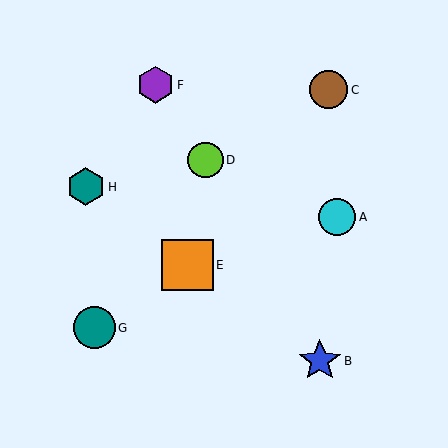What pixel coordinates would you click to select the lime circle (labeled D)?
Click at (206, 160) to select the lime circle D.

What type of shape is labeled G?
Shape G is a teal circle.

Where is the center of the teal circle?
The center of the teal circle is at (94, 328).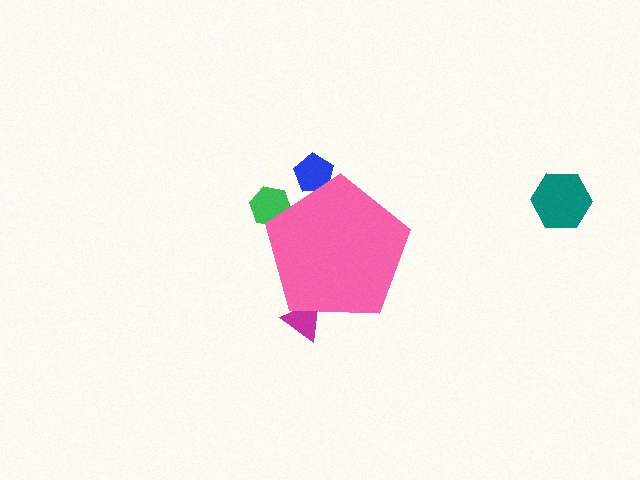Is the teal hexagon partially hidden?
No, the teal hexagon is fully visible.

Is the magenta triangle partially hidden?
Yes, the magenta triangle is partially hidden behind the pink pentagon.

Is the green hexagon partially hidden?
Yes, the green hexagon is partially hidden behind the pink pentagon.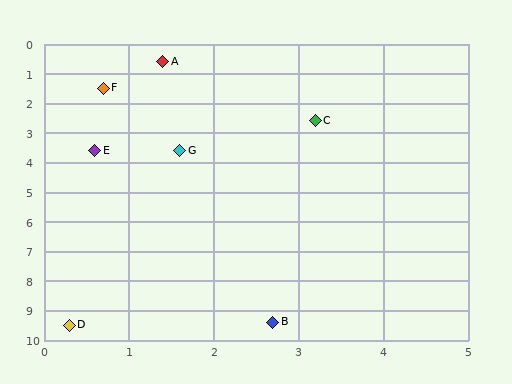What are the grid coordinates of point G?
Point G is at approximately (1.6, 3.6).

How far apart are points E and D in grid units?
Points E and D are about 5.9 grid units apart.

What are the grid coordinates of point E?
Point E is at approximately (0.6, 3.6).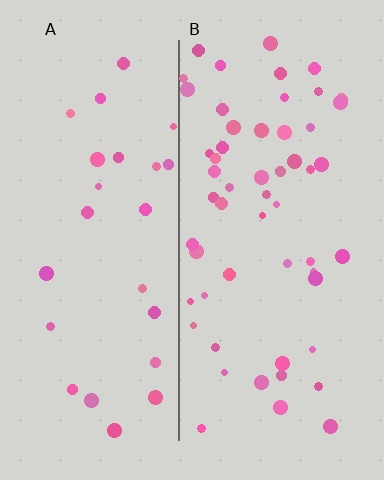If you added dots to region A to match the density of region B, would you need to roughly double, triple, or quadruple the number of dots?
Approximately double.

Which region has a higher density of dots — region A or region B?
B (the right).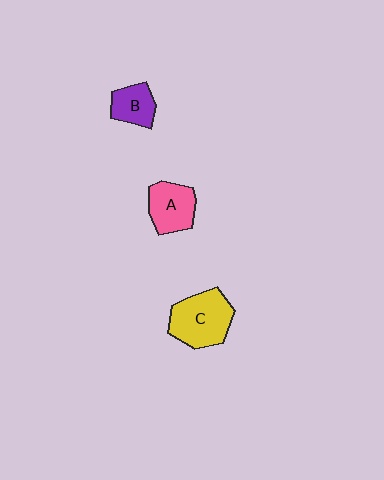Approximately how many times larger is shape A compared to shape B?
Approximately 1.3 times.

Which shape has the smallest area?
Shape B (purple).